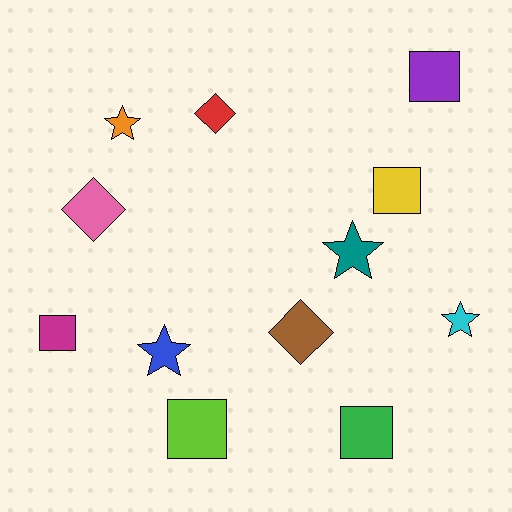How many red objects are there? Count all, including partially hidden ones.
There is 1 red object.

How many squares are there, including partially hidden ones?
There are 5 squares.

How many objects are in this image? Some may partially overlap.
There are 12 objects.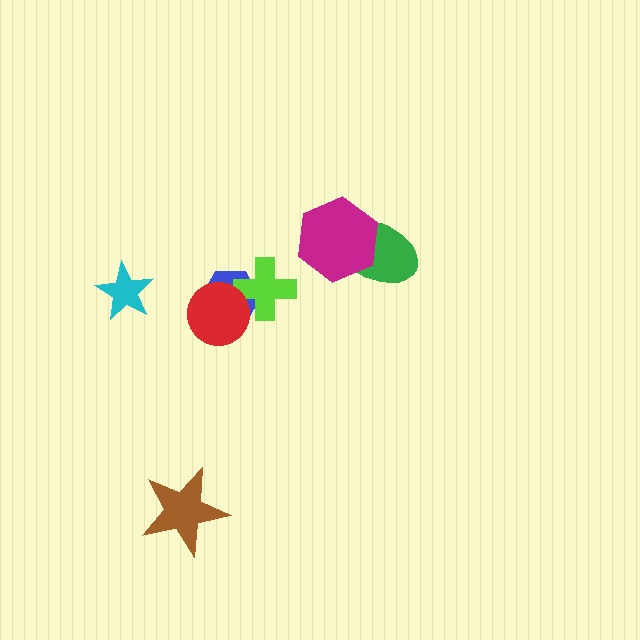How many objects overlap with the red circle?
2 objects overlap with the red circle.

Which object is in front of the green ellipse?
The magenta hexagon is in front of the green ellipse.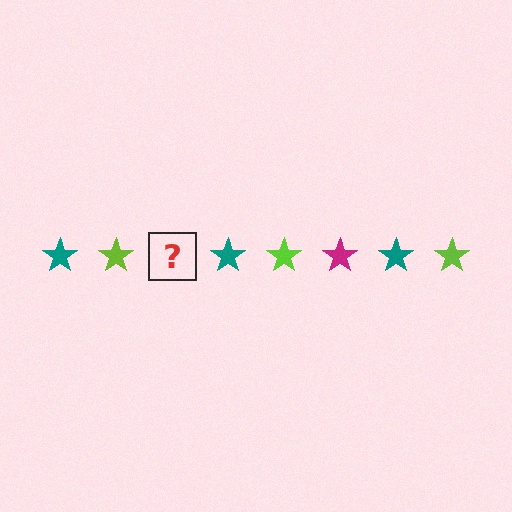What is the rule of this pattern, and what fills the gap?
The rule is that the pattern cycles through teal, lime, magenta stars. The gap should be filled with a magenta star.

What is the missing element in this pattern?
The missing element is a magenta star.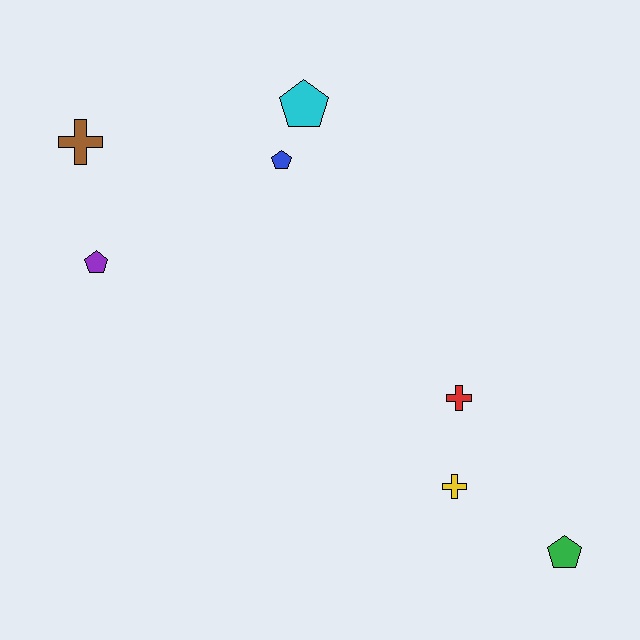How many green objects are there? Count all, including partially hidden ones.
There is 1 green object.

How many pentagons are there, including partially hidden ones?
There are 4 pentagons.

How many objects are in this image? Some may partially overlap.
There are 7 objects.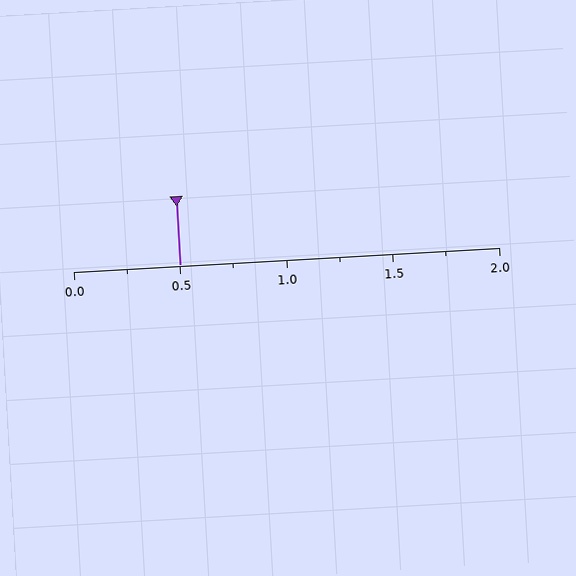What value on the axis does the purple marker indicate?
The marker indicates approximately 0.5.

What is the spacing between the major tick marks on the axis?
The major ticks are spaced 0.5 apart.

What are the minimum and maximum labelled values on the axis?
The axis runs from 0.0 to 2.0.